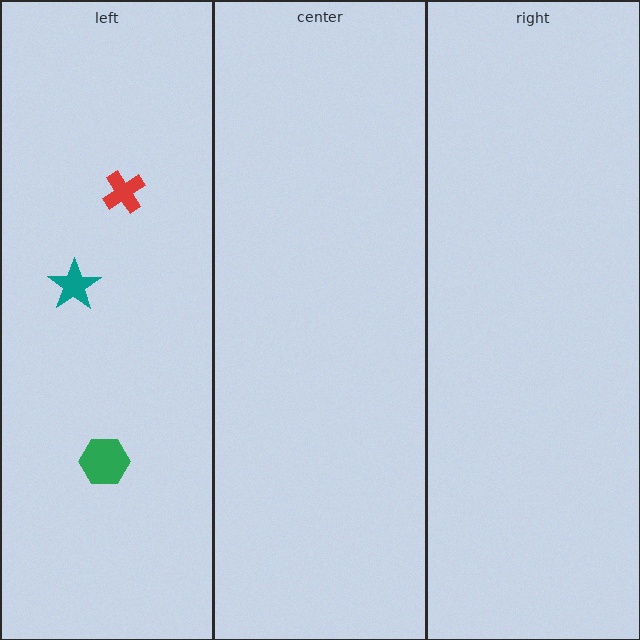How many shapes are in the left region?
3.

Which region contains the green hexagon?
The left region.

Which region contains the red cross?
The left region.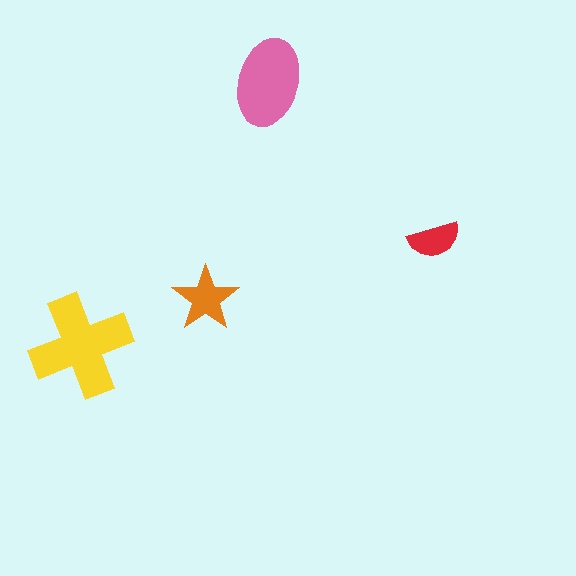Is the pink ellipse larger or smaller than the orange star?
Larger.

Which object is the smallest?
The red semicircle.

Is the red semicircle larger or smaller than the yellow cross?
Smaller.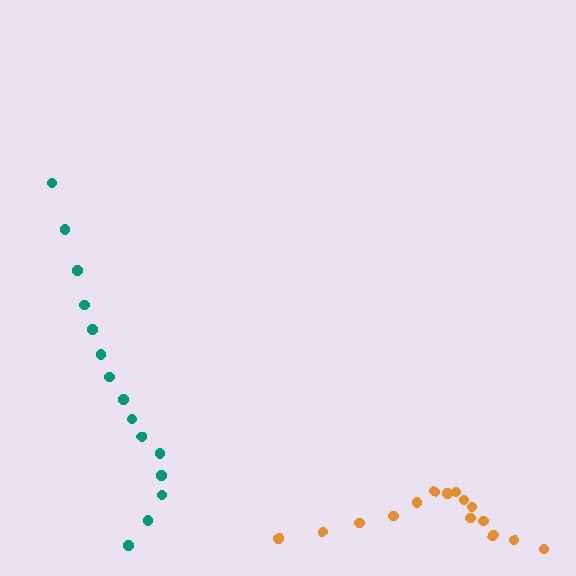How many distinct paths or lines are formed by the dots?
There are 2 distinct paths.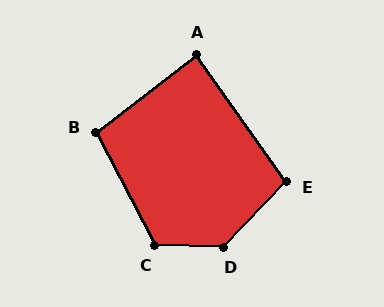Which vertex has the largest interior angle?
D, at approximately 132 degrees.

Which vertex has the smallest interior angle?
A, at approximately 88 degrees.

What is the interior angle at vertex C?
Approximately 120 degrees (obtuse).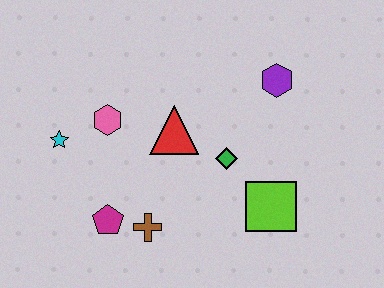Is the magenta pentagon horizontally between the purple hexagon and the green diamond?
No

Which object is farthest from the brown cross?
The purple hexagon is farthest from the brown cross.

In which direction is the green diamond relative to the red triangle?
The green diamond is to the right of the red triangle.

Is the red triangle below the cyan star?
No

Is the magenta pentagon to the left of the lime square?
Yes